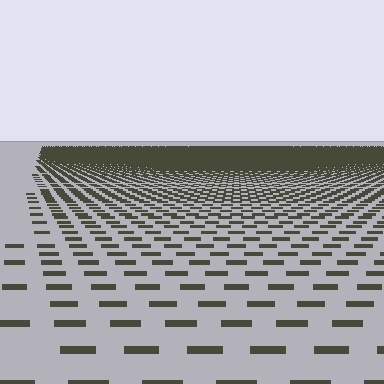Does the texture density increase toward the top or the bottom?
Density increases toward the top.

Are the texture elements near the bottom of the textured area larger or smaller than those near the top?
Larger. Near the bottom, elements are closer to the viewer and appear at a bigger on-screen size.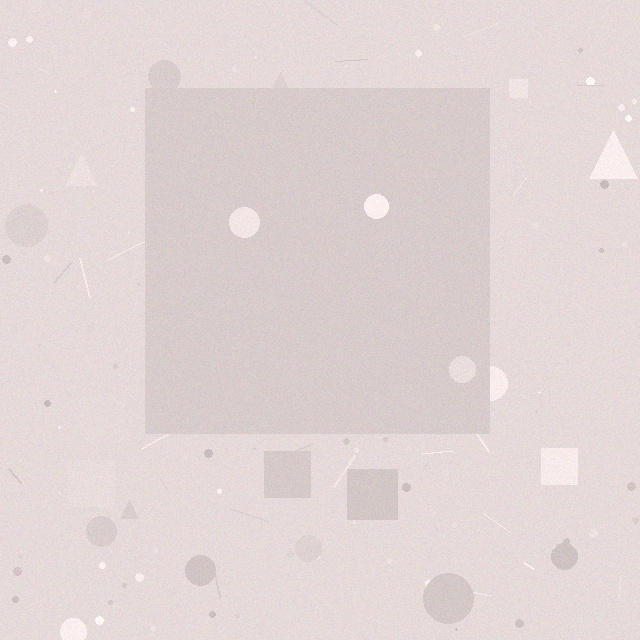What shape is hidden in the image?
A square is hidden in the image.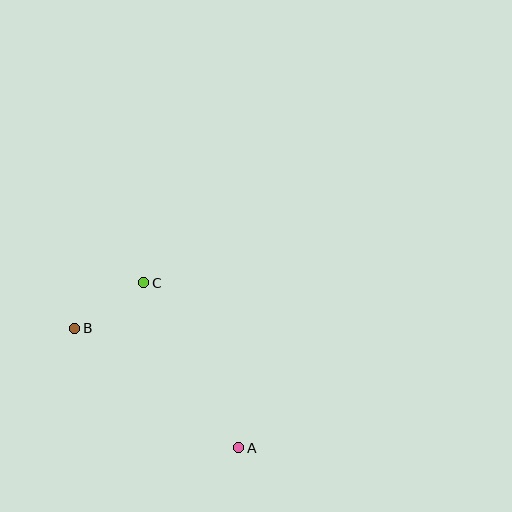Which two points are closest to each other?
Points B and C are closest to each other.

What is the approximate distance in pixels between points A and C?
The distance between A and C is approximately 191 pixels.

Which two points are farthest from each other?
Points A and B are farthest from each other.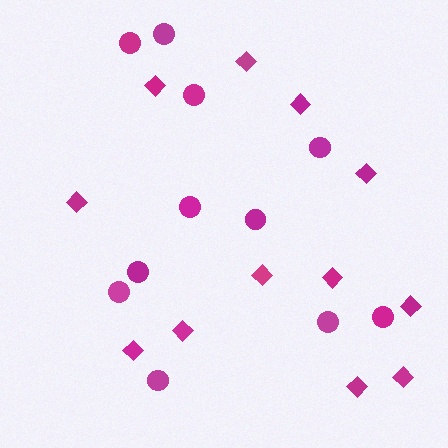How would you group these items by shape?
There are 2 groups: one group of diamonds (12) and one group of circles (11).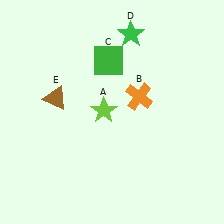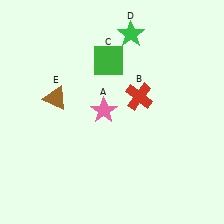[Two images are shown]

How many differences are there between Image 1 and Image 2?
There are 2 differences between the two images.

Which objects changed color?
A changed from lime to pink. B changed from orange to red.